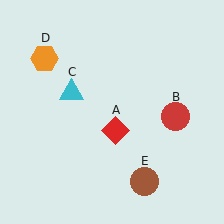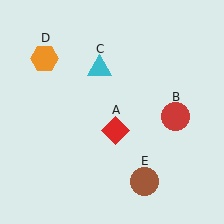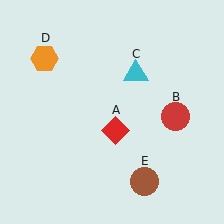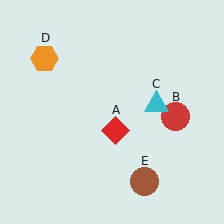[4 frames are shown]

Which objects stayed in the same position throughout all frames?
Red diamond (object A) and red circle (object B) and orange hexagon (object D) and brown circle (object E) remained stationary.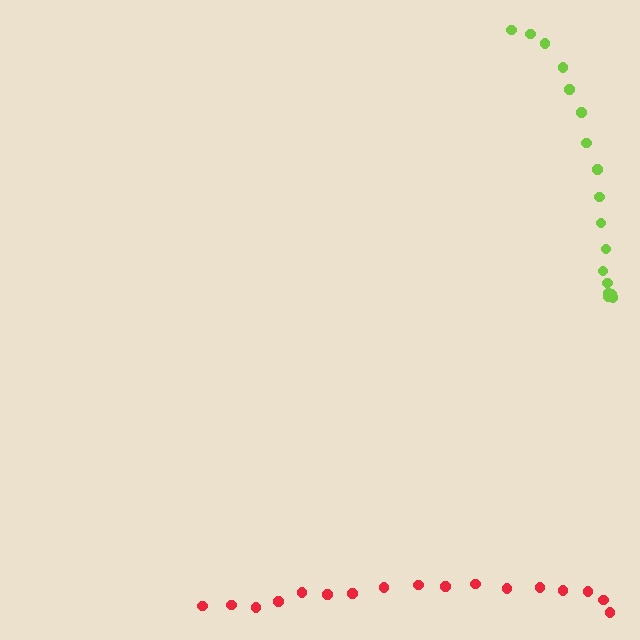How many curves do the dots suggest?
There are 2 distinct paths.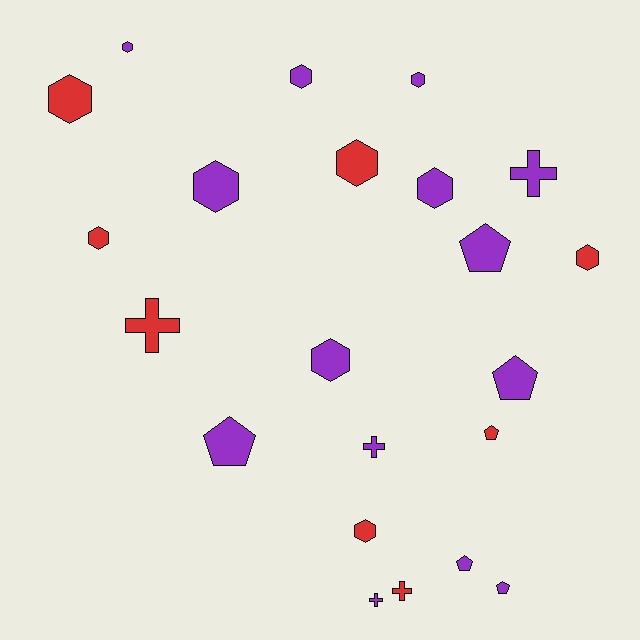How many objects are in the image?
There are 22 objects.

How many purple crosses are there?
There are 3 purple crosses.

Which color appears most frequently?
Purple, with 14 objects.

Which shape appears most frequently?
Hexagon, with 11 objects.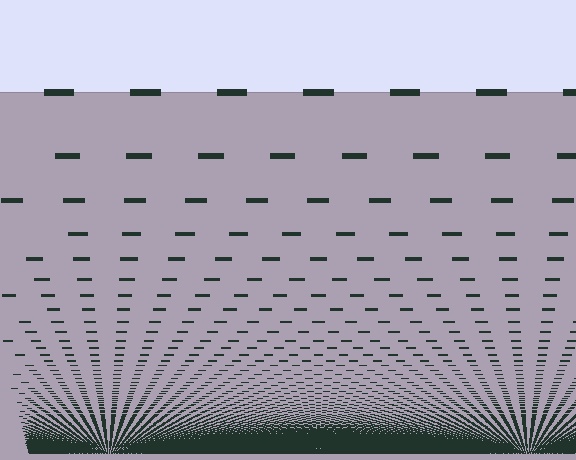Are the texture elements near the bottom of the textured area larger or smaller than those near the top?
Smaller. The gradient is inverted — elements near the bottom are smaller and denser.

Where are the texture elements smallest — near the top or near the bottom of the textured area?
Near the bottom.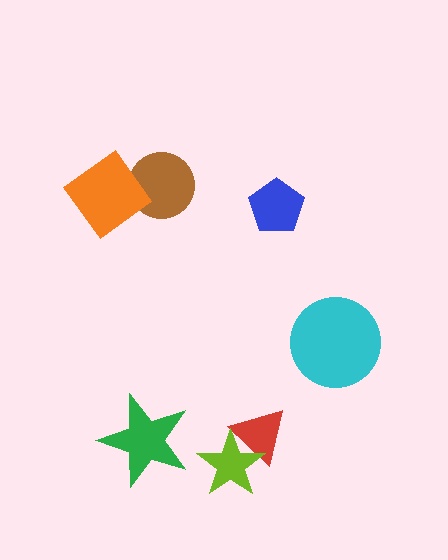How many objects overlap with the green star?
0 objects overlap with the green star.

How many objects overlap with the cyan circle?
0 objects overlap with the cyan circle.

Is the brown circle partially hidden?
Yes, it is partially covered by another shape.